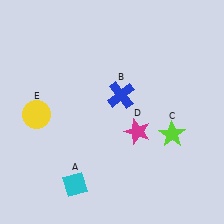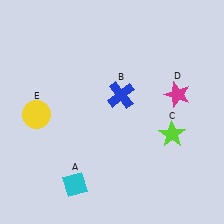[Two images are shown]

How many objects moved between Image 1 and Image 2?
1 object moved between the two images.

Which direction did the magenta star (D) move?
The magenta star (D) moved right.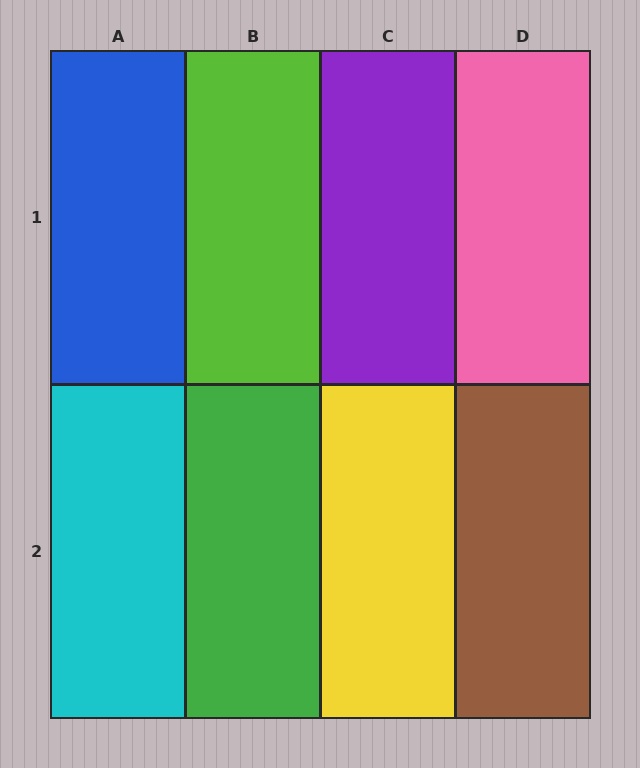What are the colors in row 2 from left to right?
Cyan, green, yellow, brown.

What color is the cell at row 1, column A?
Blue.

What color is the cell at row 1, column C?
Purple.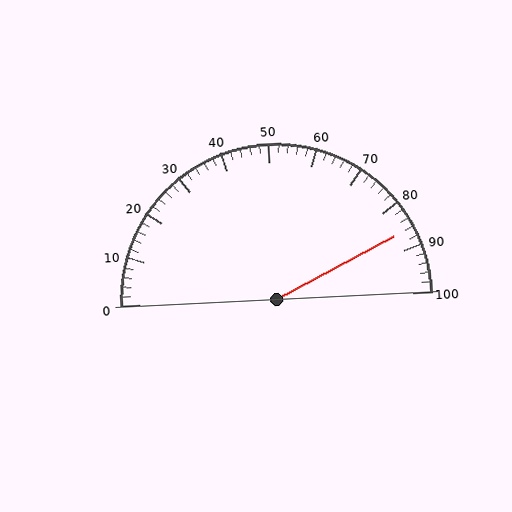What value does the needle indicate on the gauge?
The needle indicates approximately 86.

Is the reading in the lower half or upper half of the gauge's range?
The reading is in the upper half of the range (0 to 100).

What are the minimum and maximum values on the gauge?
The gauge ranges from 0 to 100.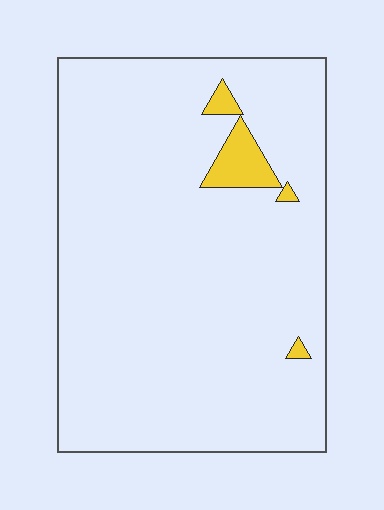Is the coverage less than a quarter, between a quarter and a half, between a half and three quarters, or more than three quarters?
Less than a quarter.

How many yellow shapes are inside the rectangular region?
4.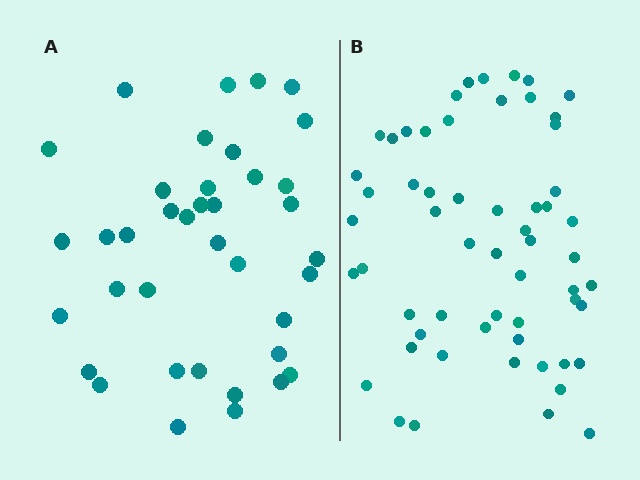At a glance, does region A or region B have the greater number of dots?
Region B (the right region) has more dots.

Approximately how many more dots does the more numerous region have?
Region B has approximately 20 more dots than region A.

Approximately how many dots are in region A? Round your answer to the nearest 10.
About 40 dots. (The exact count is 38, which rounds to 40.)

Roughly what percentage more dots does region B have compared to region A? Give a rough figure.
About 55% more.